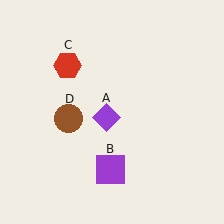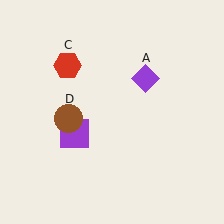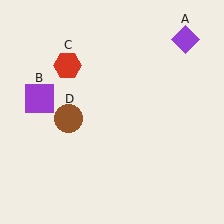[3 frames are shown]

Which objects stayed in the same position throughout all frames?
Red hexagon (object C) and brown circle (object D) remained stationary.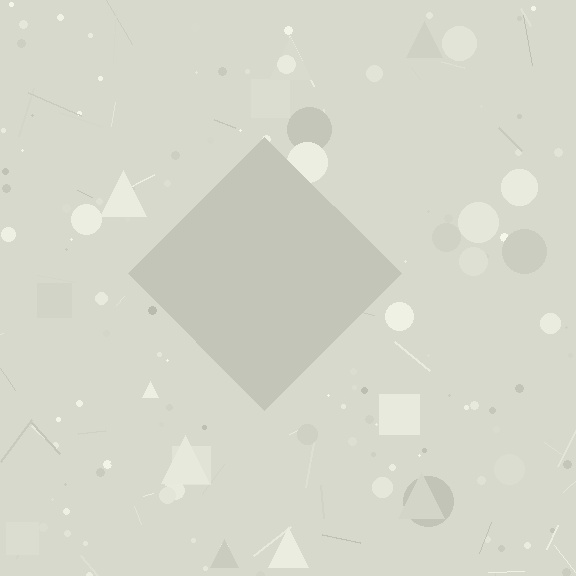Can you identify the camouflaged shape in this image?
The camouflaged shape is a diamond.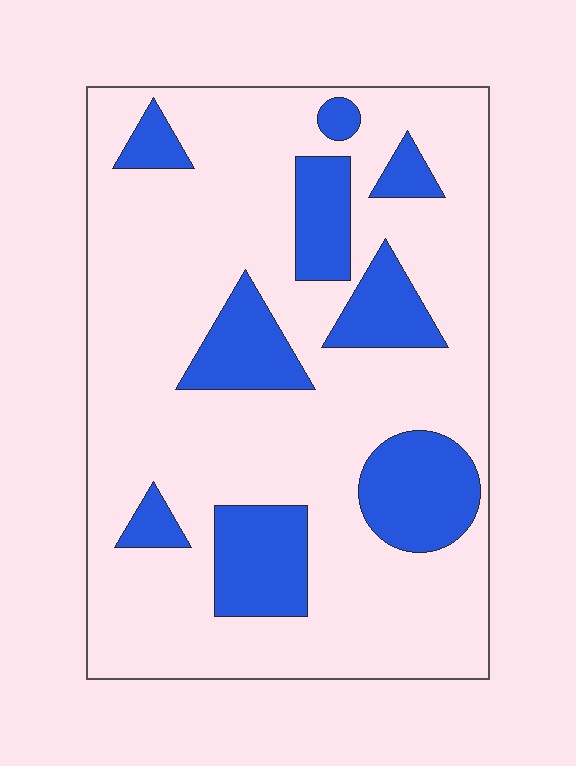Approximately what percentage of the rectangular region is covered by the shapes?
Approximately 25%.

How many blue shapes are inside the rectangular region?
9.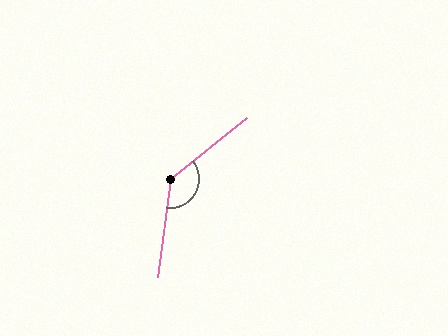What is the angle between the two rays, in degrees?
Approximately 136 degrees.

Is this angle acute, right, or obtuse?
It is obtuse.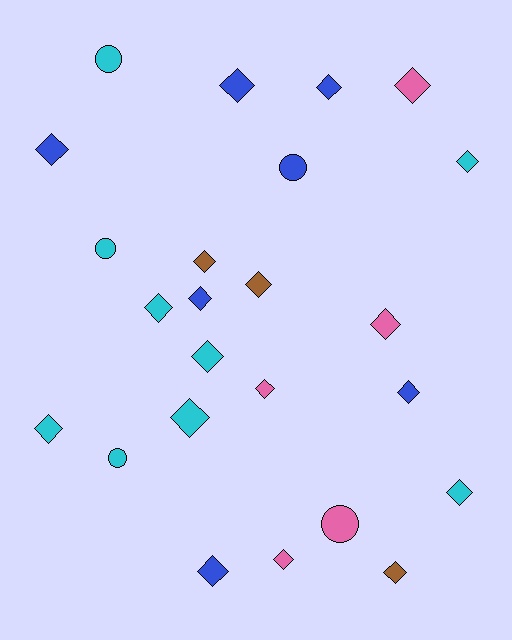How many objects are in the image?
There are 24 objects.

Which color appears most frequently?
Cyan, with 9 objects.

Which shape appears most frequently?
Diamond, with 19 objects.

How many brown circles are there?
There are no brown circles.